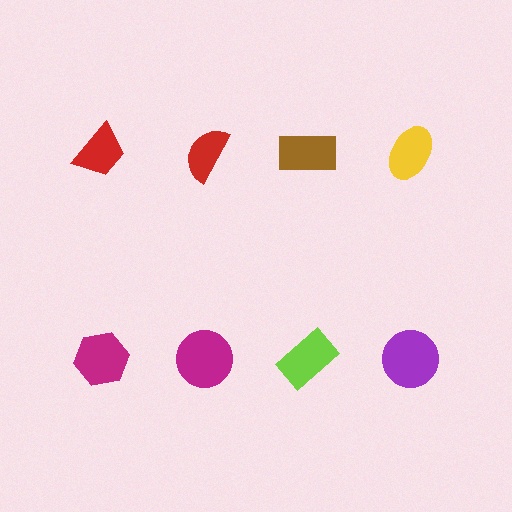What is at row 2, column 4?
A purple circle.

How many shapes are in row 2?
4 shapes.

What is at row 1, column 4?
A yellow ellipse.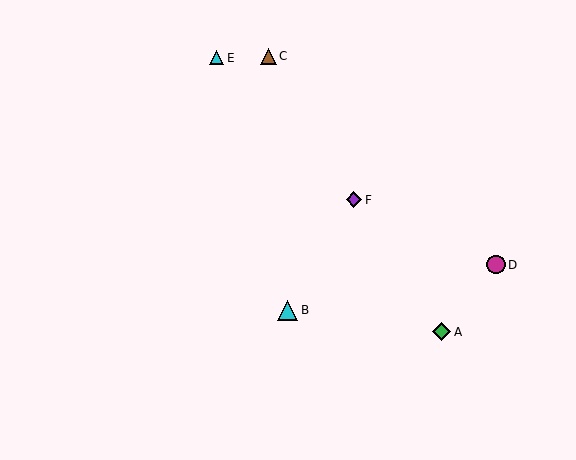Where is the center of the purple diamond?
The center of the purple diamond is at (354, 200).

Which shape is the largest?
The cyan triangle (labeled B) is the largest.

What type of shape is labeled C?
Shape C is a brown triangle.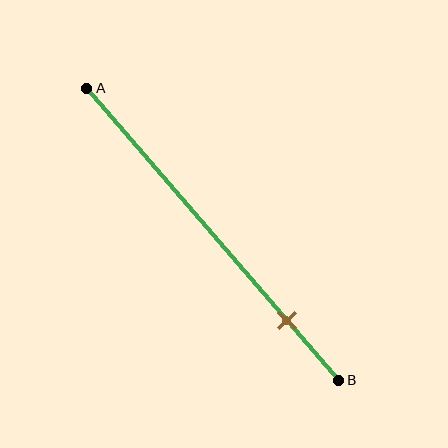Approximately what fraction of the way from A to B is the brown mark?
The brown mark is approximately 80% of the way from A to B.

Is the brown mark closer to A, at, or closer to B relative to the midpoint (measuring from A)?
The brown mark is closer to point B than the midpoint of segment AB.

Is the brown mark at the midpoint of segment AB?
No, the mark is at about 80% from A, not at the 50% midpoint.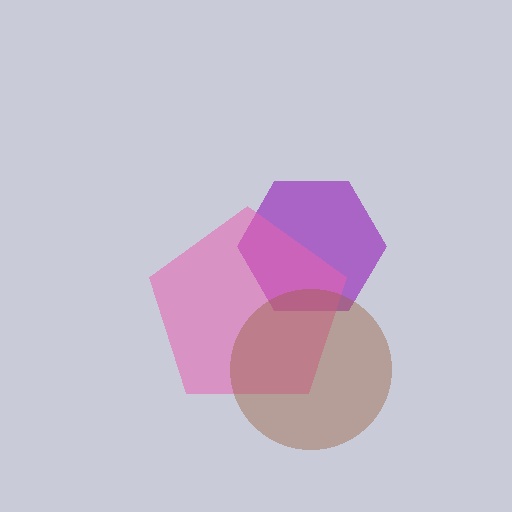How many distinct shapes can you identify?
There are 3 distinct shapes: a purple hexagon, a pink pentagon, a brown circle.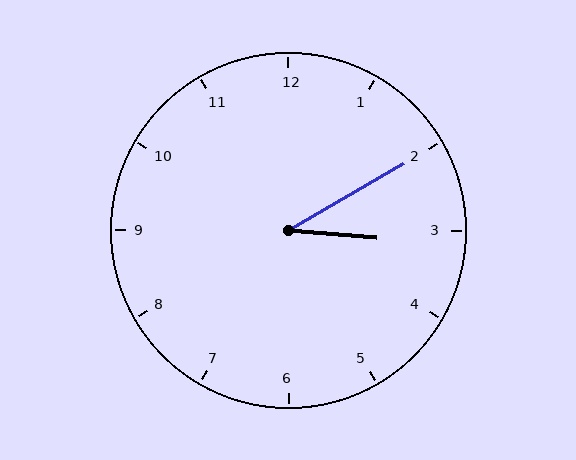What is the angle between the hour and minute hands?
Approximately 35 degrees.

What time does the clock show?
3:10.